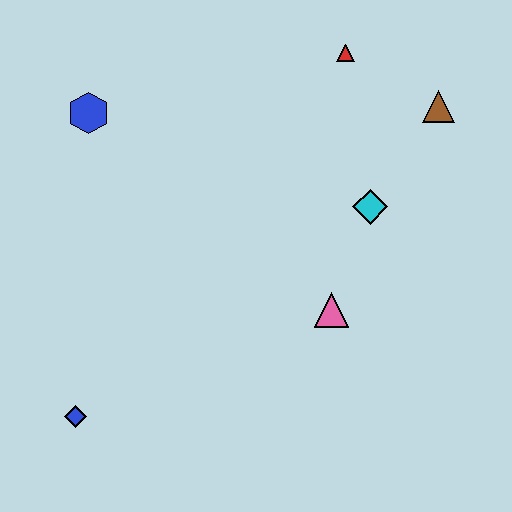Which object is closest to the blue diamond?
The pink triangle is closest to the blue diamond.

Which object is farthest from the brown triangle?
The blue diamond is farthest from the brown triangle.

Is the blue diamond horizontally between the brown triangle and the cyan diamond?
No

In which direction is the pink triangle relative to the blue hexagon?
The pink triangle is to the right of the blue hexagon.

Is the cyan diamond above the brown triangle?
No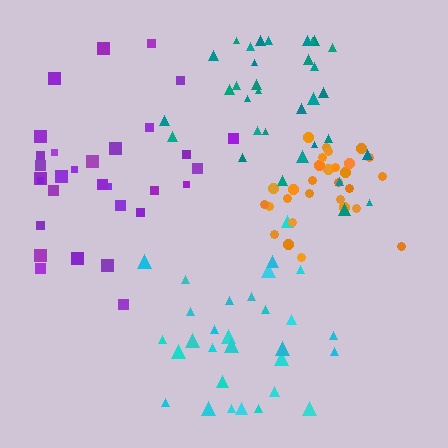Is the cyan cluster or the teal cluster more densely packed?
Teal.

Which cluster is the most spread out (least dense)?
Purple.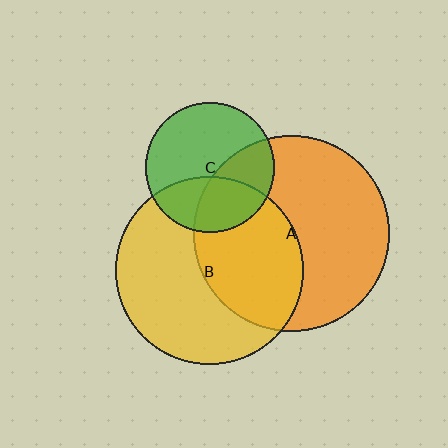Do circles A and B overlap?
Yes.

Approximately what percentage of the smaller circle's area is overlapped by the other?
Approximately 45%.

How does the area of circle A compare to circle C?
Approximately 2.3 times.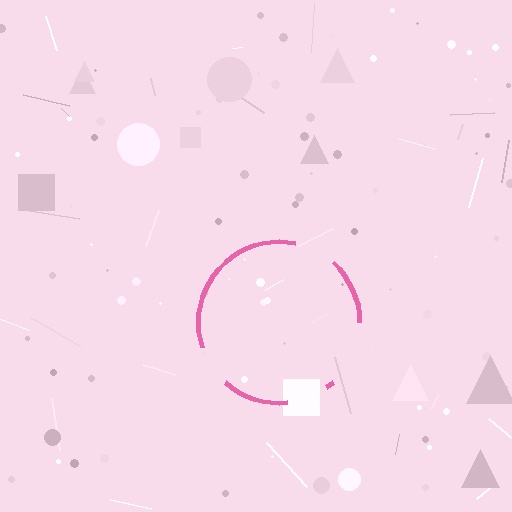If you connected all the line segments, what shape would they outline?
They would outline a circle.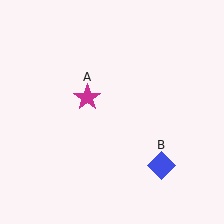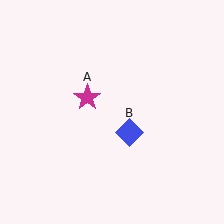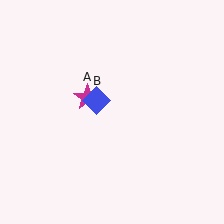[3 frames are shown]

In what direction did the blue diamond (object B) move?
The blue diamond (object B) moved up and to the left.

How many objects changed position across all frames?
1 object changed position: blue diamond (object B).